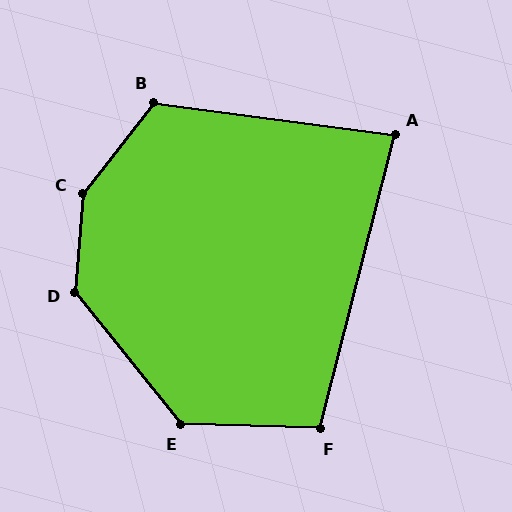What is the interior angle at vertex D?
Approximately 137 degrees (obtuse).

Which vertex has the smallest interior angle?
A, at approximately 83 degrees.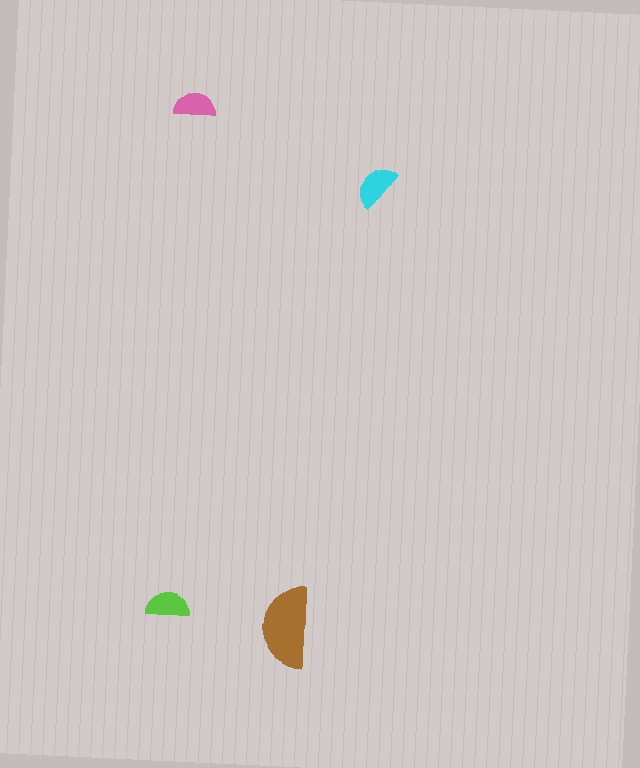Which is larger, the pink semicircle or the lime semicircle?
The lime one.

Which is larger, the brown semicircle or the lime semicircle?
The brown one.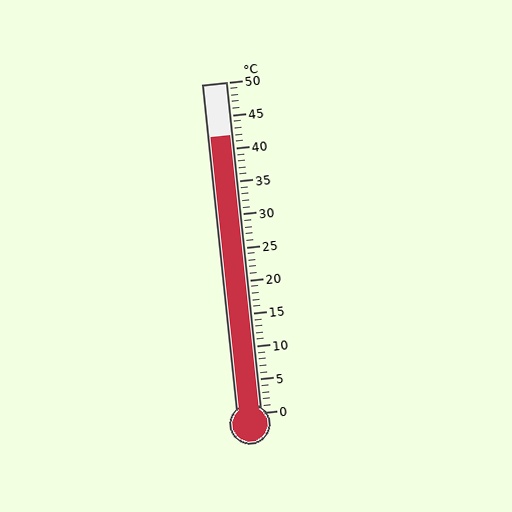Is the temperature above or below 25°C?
The temperature is above 25°C.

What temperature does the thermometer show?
The thermometer shows approximately 42°C.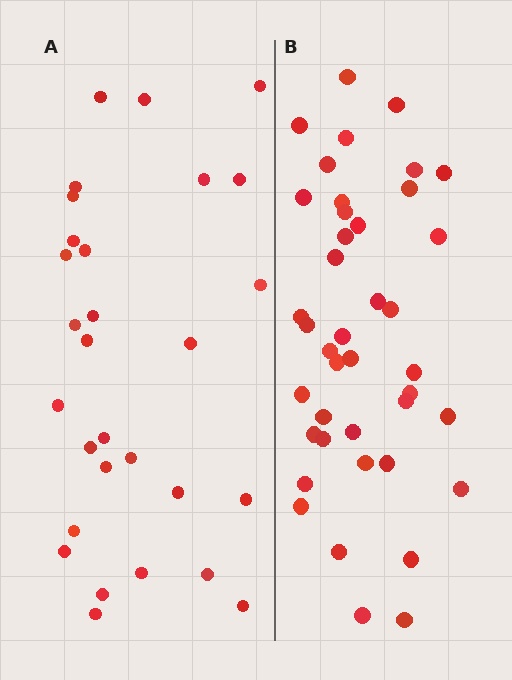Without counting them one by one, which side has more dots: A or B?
Region B (the right region) has more dots.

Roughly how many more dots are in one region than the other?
Region B has roughly 12 or so more dots than region A.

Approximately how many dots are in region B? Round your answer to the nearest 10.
About 40 dots. (The exact count is 41, which rounds to 40.)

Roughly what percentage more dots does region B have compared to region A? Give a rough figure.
About 40% more.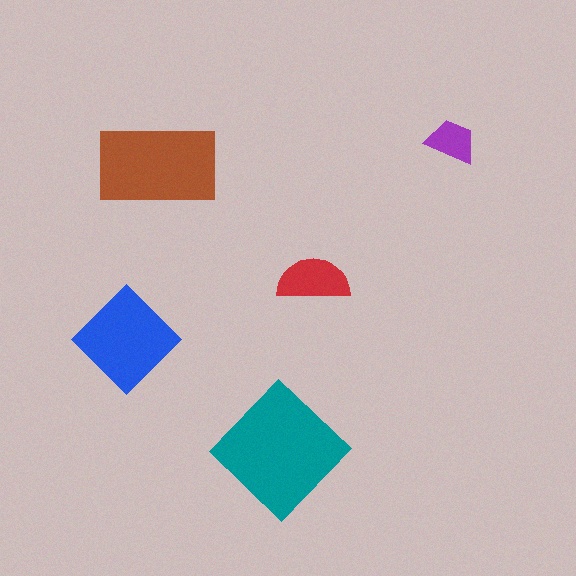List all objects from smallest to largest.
The purple trapezoid, the red semicircle, the blue diamond, the brown rectangle, the teal diamond.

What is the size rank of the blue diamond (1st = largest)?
3rd.